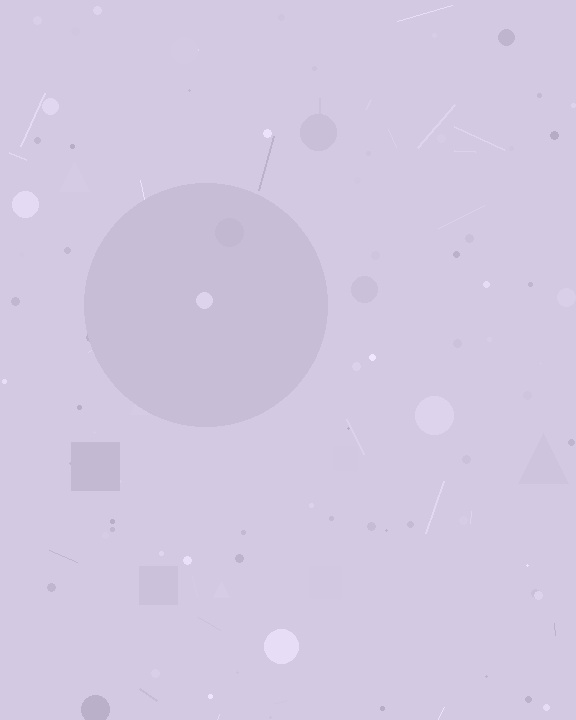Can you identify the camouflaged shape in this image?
The camouflaged shape is a circle.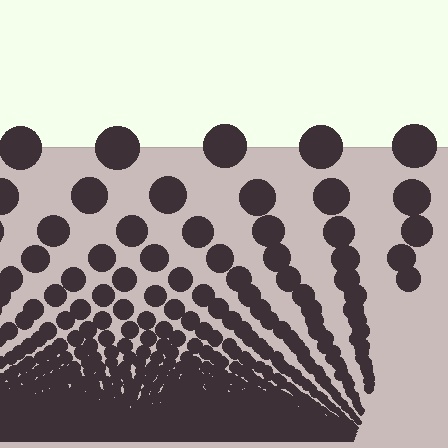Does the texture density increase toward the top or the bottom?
Density increases toward the bottom.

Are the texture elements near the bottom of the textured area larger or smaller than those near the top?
Smaller. The gradient is inverted — elements near the bottom are smaller and denser.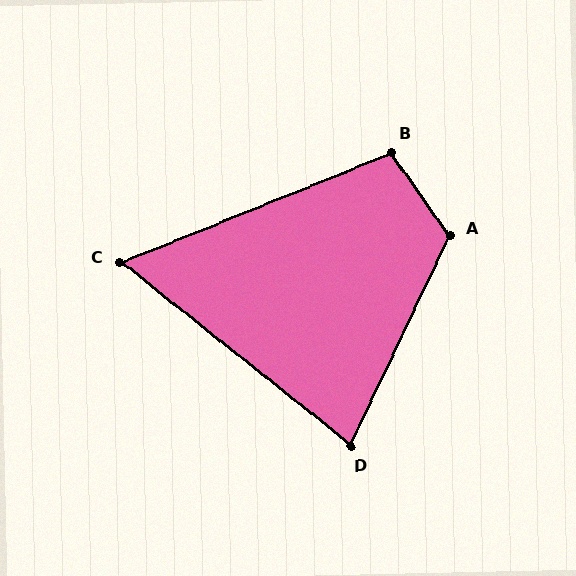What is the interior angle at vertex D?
Approximately 77 degrees (acute).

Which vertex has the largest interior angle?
A, at approximately 120 degrees.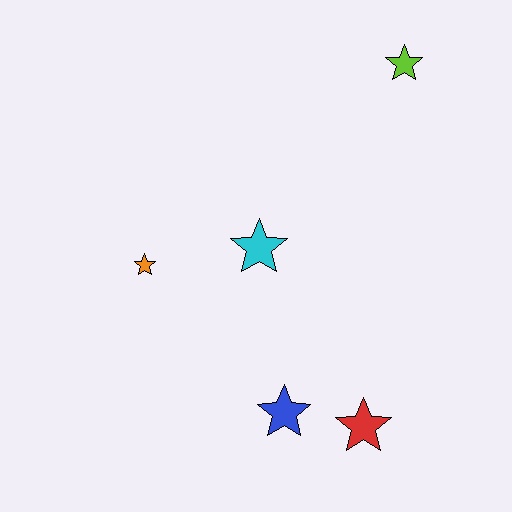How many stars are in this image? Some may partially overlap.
There are 5 stars.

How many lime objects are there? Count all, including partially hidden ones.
There is 1 lime object.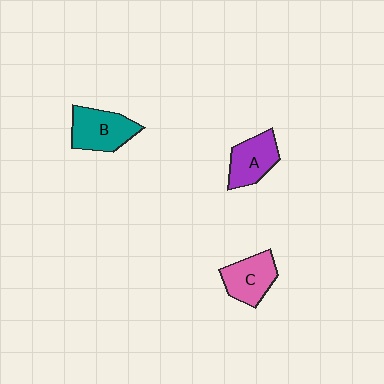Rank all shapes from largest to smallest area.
From largest to smallest: B (teal), C (pink), A (purple).